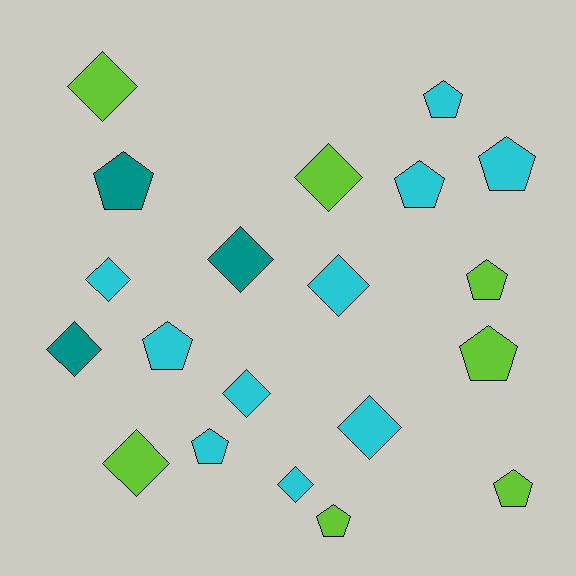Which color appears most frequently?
Cyan, with 10 objects.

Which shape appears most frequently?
Pentagon, with 10 objects.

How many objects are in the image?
There are 20 objects.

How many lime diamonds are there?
There are 3 lime diamonds.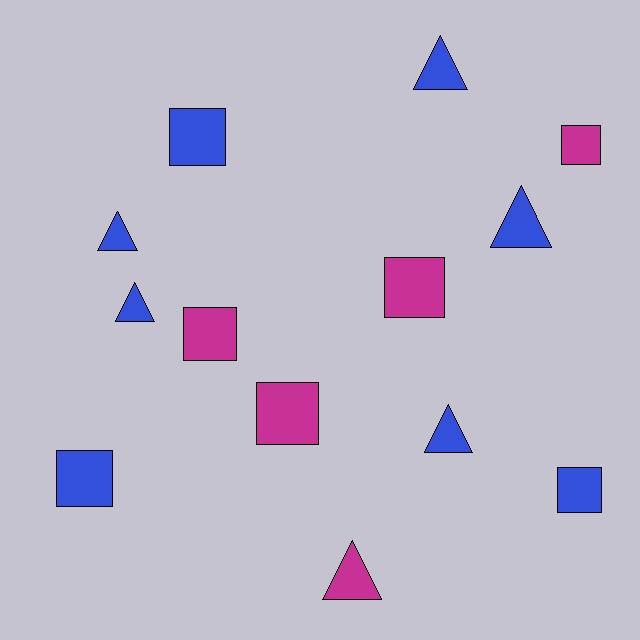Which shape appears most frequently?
Square, with 7 objects.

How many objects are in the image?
There are 13 objects.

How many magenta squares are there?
There are 4 magenta squares.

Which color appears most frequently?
Blue, with 8 objects.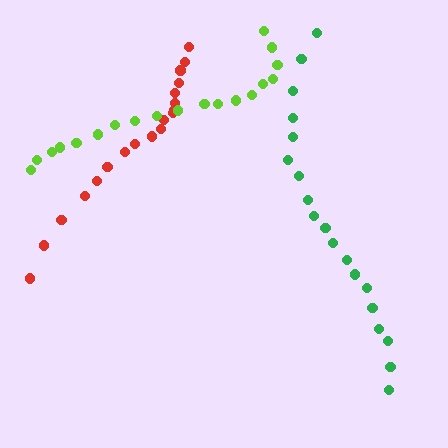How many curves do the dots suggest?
There are 3 distinct paths.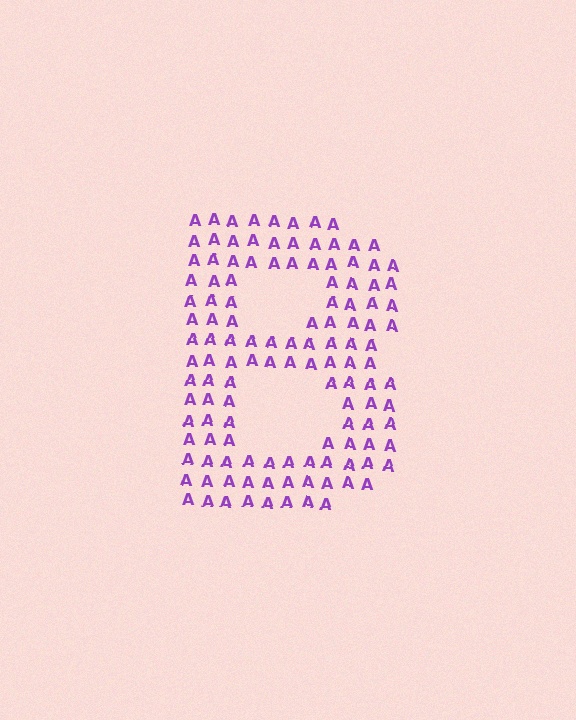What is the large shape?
The large shape is the letter B.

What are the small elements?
The small elements are letter A's.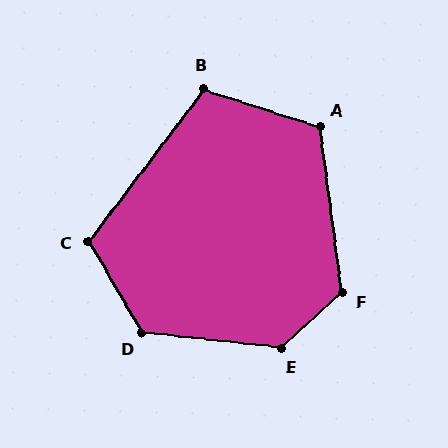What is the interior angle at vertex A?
Approximately 116 degrees (obtuse).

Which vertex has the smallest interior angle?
B, at approximately 109 degrees.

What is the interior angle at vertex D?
Approximately 126 degrees (obtuse).